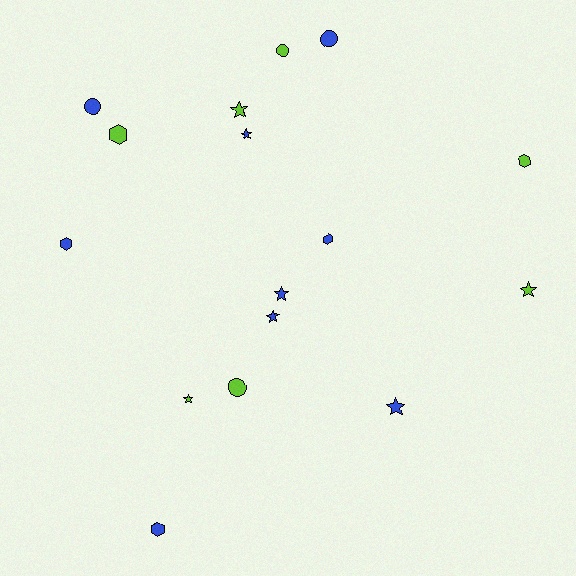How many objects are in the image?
There are 16 objects.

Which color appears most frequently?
Blue, with 9 objects.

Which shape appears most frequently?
Star, with 7 objects.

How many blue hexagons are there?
There are 3 blue hexagons.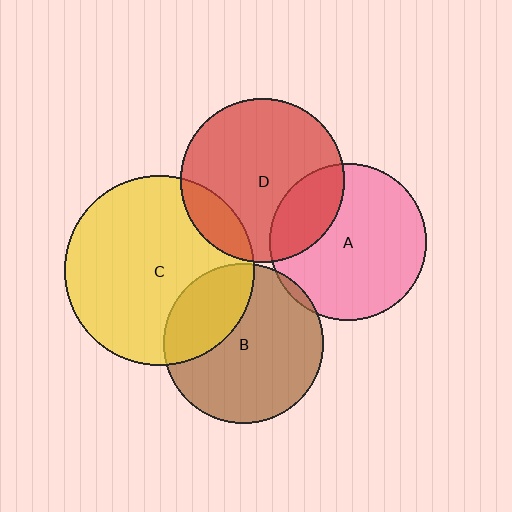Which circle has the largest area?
Circle C (yellow).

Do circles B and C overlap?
Yes.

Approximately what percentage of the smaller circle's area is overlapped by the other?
Approximately 30%.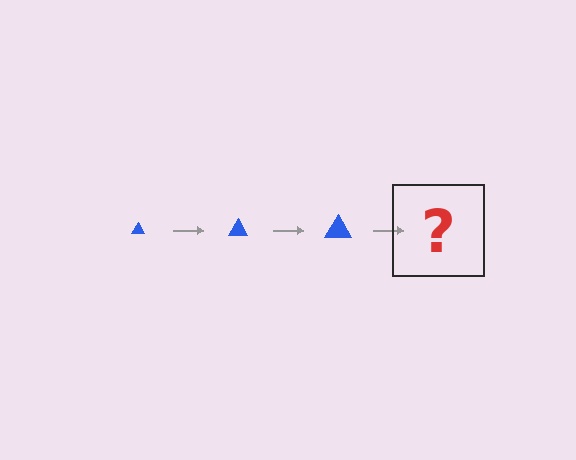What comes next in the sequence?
The next element should be a blue triangle, larger than the previous one.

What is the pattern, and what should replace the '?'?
The pattern is that the triangle gets progressively larger each step. The '?' should be a blue triangle, larger than the previous one.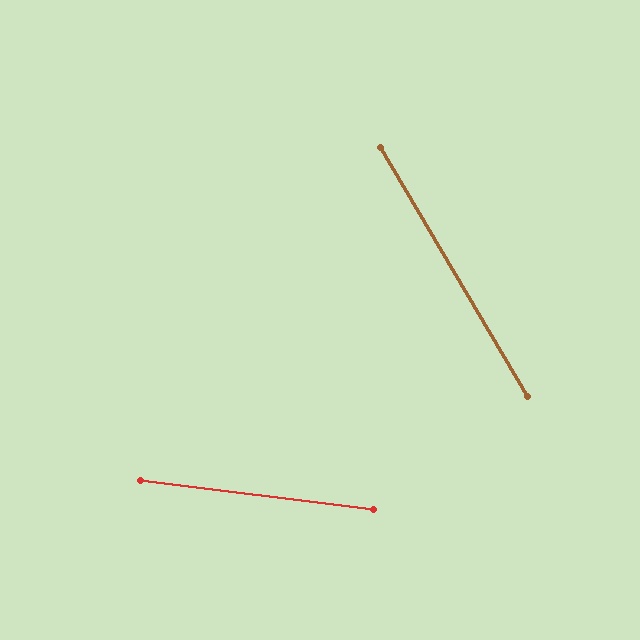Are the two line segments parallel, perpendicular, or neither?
Neither parallel nor perpendicular — they differ by about 52°.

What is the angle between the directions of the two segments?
Approximately 52 degrees.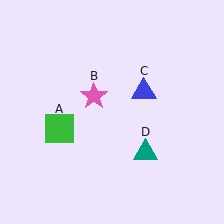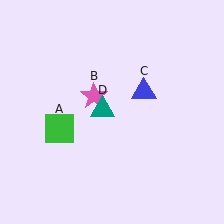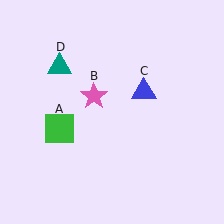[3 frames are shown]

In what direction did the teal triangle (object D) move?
The teal triangle (object D) moved up and to the left.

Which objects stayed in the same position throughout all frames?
Green square (object A) and pink star (object B) and blue triangle (object C) remained stationary.